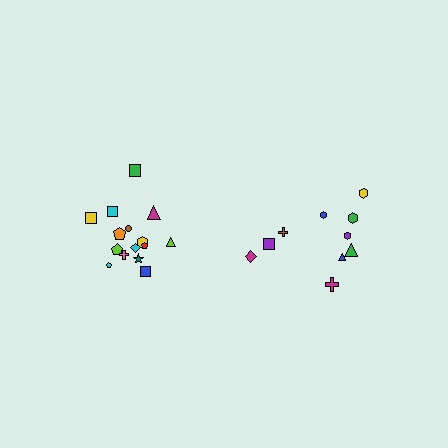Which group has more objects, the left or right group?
The left group.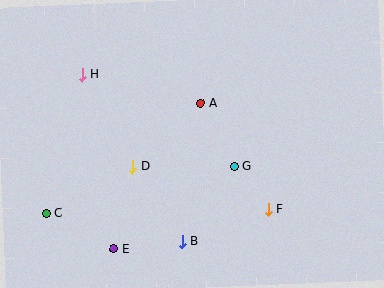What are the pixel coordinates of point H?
Point H is at (82, 75).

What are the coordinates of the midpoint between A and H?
The midpoint between A and H is at (142, 89).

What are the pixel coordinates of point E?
Point E is at (114, 249).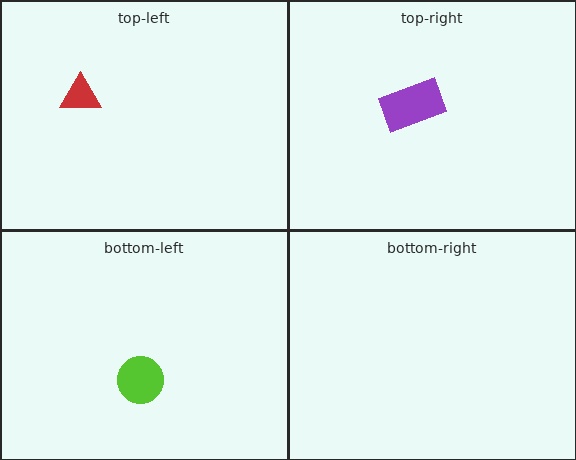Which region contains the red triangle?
The top-left region.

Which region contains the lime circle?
The bottom-left region.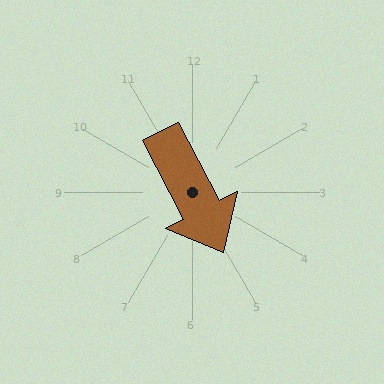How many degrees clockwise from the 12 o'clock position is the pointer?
Approximately 153 degrees.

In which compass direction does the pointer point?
Southeast.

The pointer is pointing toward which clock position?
Roughly 5 o'clock.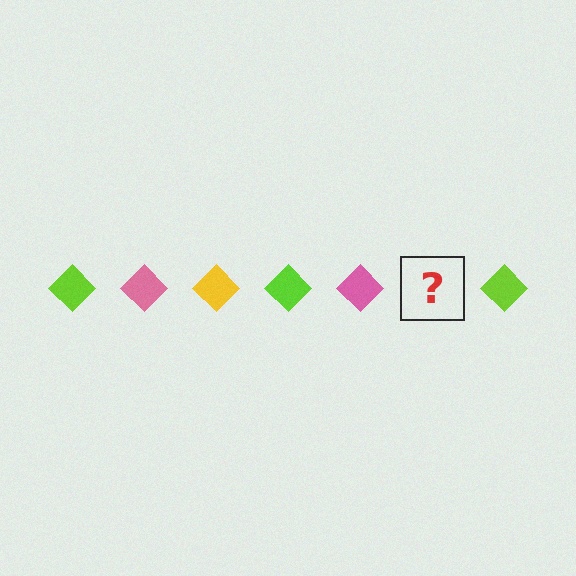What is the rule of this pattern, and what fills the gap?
The rule is that the pattern cycles through lime, pink, yellow diamonds. The gap should be filled with a yellow diamond.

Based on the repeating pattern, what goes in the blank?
The blank should be a yellow diamond.